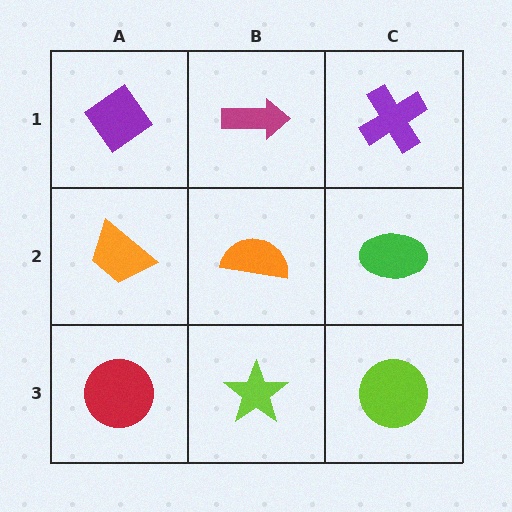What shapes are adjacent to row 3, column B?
An orange semicircle (row 2, column B), a red circle (row 3, column A), a lime circle (row 3, column C).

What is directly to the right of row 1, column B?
A purple cross.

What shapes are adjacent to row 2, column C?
A purple cross (row 1, column C), a lime circle (row 3, column C), an orange semicircle (row 2, column B).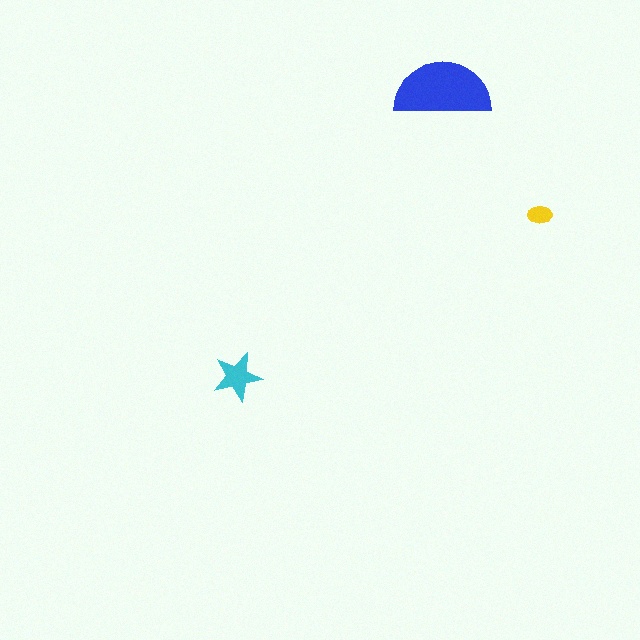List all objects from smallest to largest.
The yellow ellipse, the cyan star, the blue semicircle.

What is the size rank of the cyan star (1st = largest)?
2nd.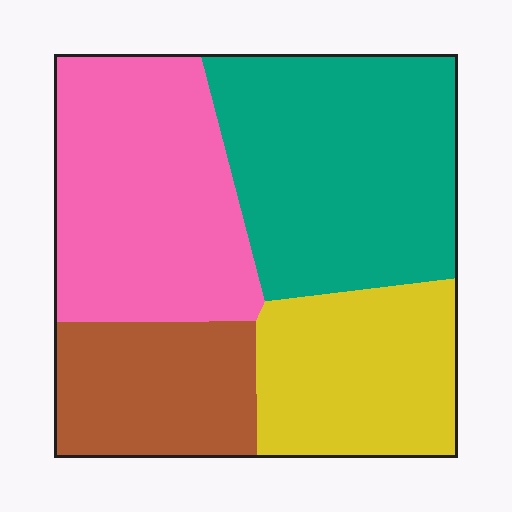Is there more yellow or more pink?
Pink.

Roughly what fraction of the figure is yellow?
Yellow takes up about one fifth (1/5) of the figure.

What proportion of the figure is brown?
Brown covers 17% of the figure.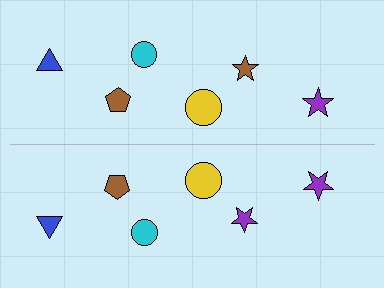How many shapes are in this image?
There are 12 shapes in this image.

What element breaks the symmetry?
The purple star on the bottom side breaks the symmetry — its mirror counterpart is brown.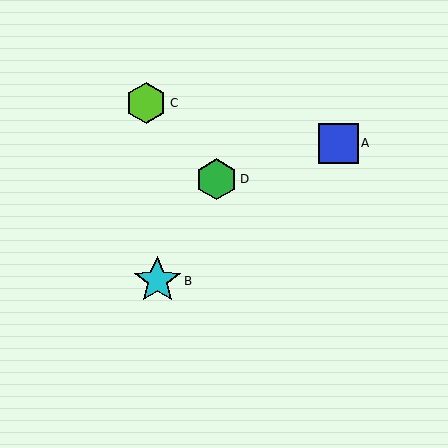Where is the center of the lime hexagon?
The center of the lime hexagon is at (146, 103).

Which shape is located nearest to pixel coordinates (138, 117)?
The lime hexagon (labeled C) at (146, 103) is nearest to that location.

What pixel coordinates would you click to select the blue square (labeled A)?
Click at (338, 143) to select the blue square A.